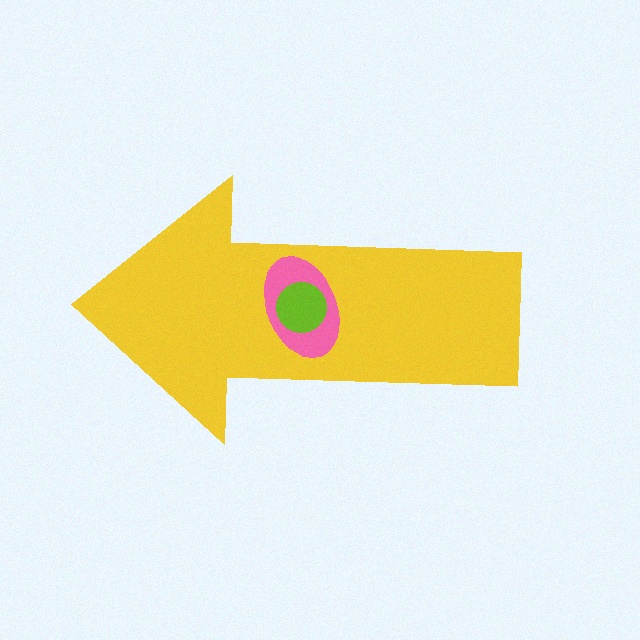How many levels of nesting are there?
3.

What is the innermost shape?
The lime circle.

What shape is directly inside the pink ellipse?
The lime circle.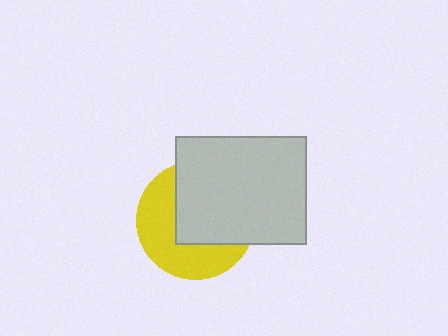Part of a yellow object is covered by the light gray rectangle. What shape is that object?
It is a circle.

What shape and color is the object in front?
The object in front is a light gray rectangle.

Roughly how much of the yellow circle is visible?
About half of it is visible (roughly 47%).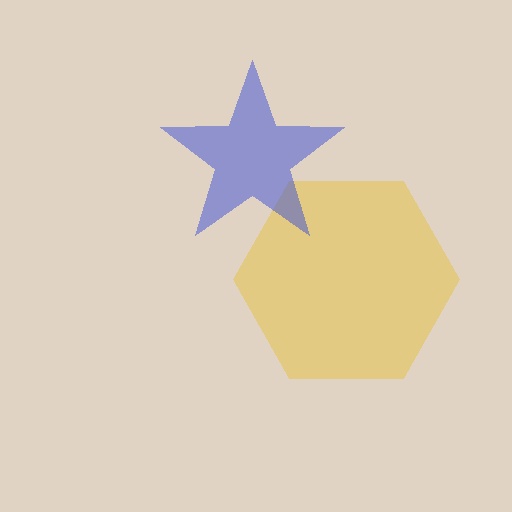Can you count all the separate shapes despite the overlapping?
Yes, there are 2 separate shapes.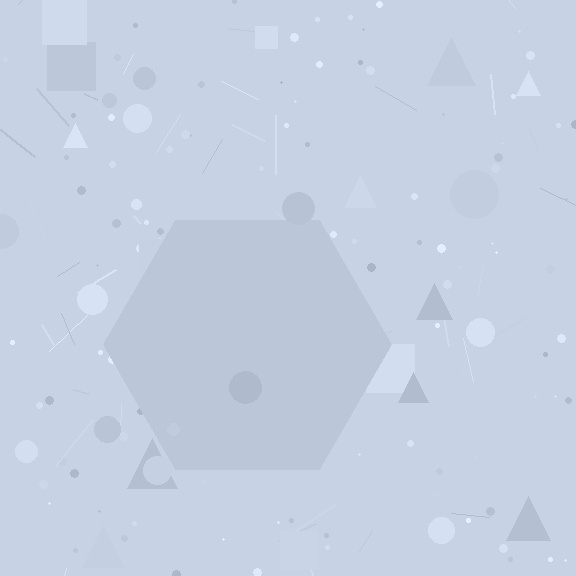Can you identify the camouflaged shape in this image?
The camouflaged shape is a hexagon.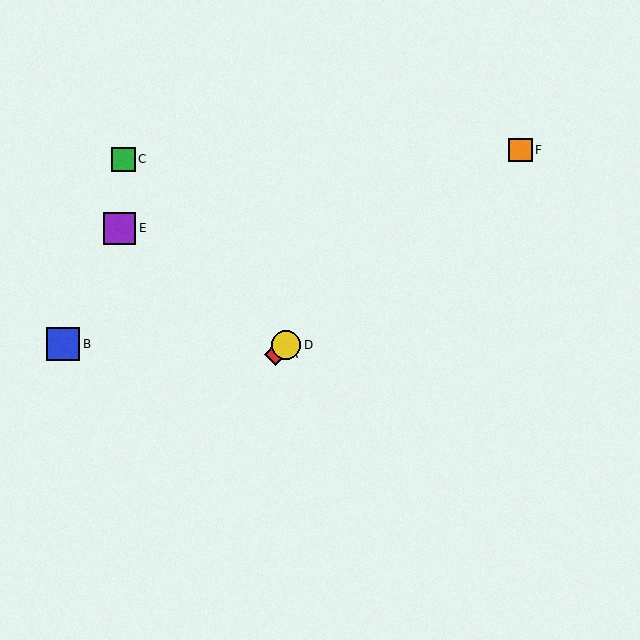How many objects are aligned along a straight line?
3 objects (A, D, F) are aligned along a straight line.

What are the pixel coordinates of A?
Object A is at (275, 354).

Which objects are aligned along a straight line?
Objects A, D, F are aligned along a straight line.